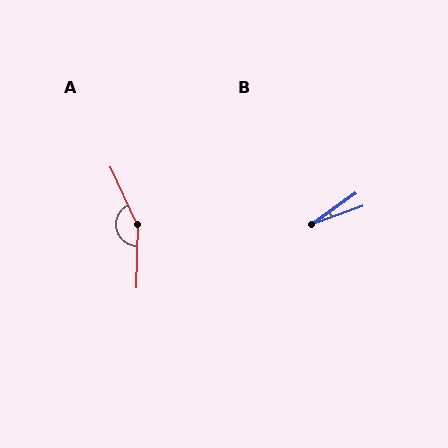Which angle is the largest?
A, at approximately 154 degrees.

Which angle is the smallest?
B, at approximately 16 degrees.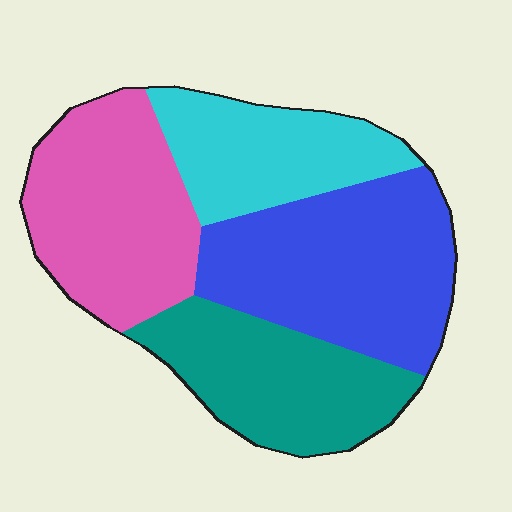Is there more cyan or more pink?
Pink.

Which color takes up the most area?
Blue, at roughly 30%.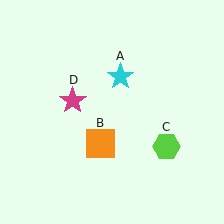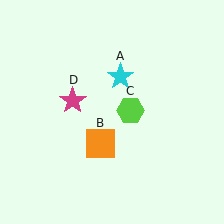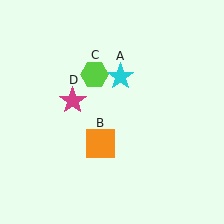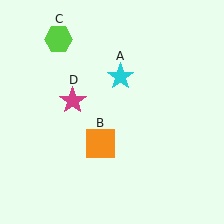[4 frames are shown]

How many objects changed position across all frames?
1 object changed position: lime hexagon (object C).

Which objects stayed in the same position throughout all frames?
Cyan star (object A) and orange square (object B) and magenta star (object D) remained stationary.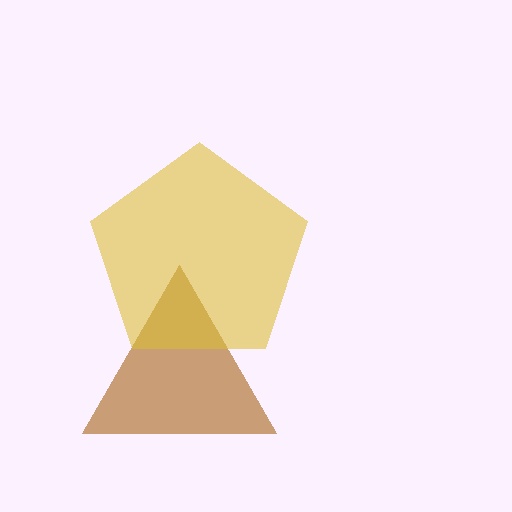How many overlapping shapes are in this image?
There are 2 overlapping shapes in the image.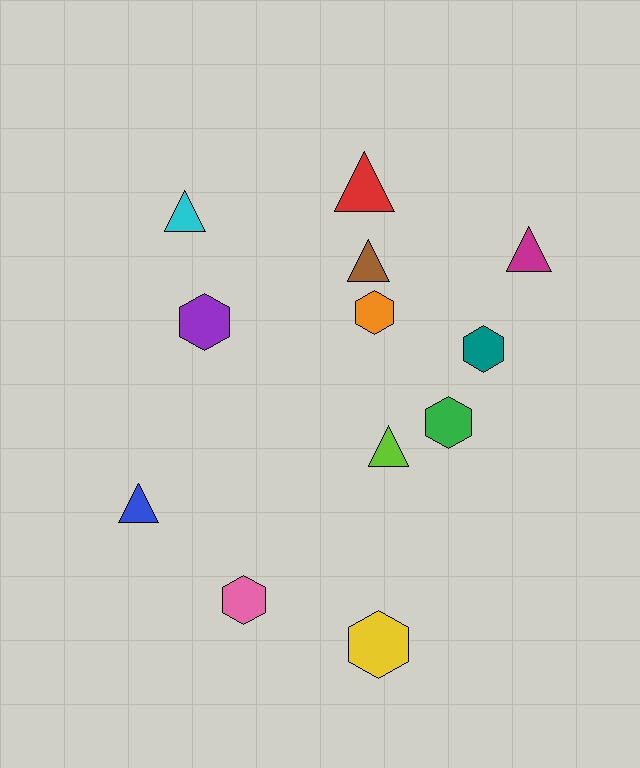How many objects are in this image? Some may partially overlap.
There are 12 objects.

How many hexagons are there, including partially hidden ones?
There are 6 hexagons.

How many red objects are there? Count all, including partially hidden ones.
There is 1 red object.